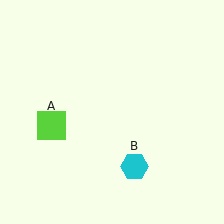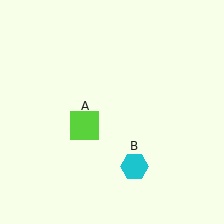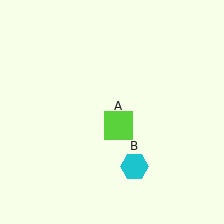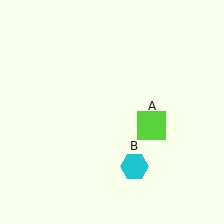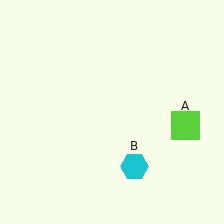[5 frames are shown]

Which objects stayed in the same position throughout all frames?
Cyan hexagon (object B) remained stationary.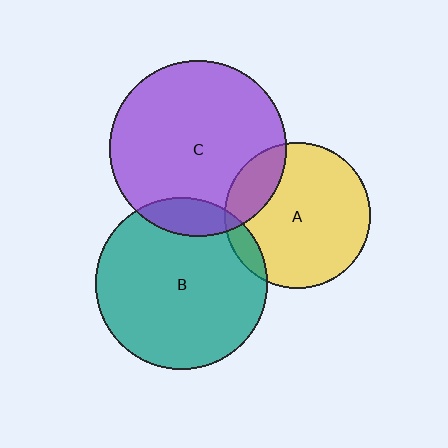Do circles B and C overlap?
Yes.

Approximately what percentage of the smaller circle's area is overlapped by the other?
Approximately 10%.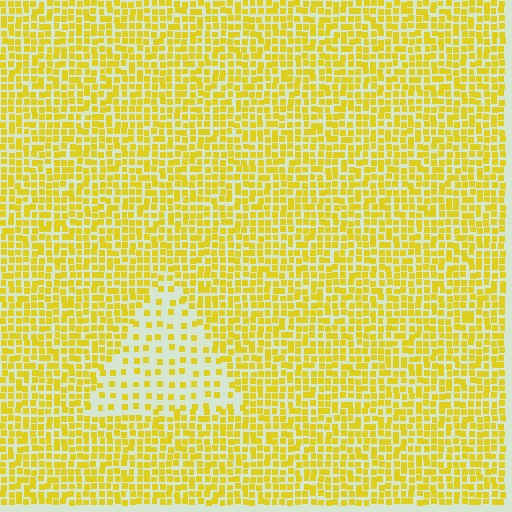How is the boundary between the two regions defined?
The boundary is defined by a change in element density (approximately 2.5x ratio). All elements are the same color, size, and shape.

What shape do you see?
I see a triangle.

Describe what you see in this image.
The image contains small yellow elements arranged at two different densities. A triangle-shaped region is visible where the elements are less densely packed than the surrounding area.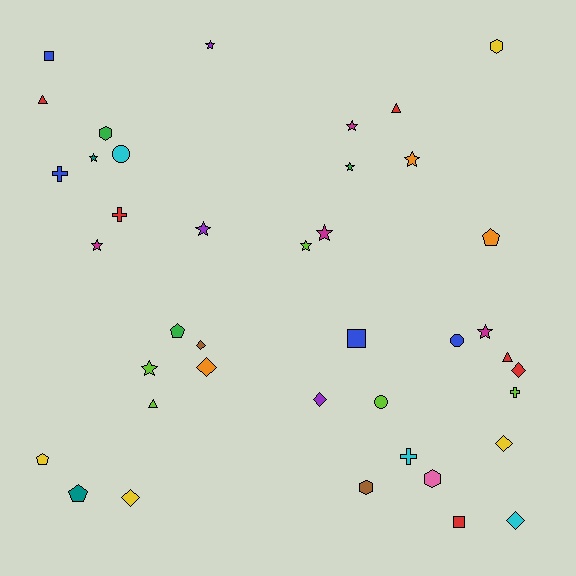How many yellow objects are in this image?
There are 4 yellow objects.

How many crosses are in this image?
There are 4 crosses.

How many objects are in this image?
There are 40 objects.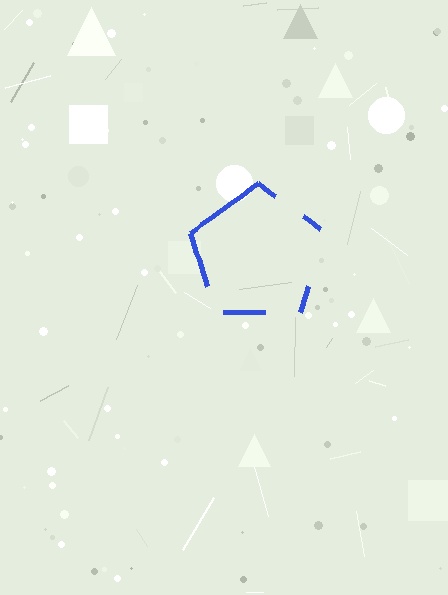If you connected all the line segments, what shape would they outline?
They would outline a pentagon.